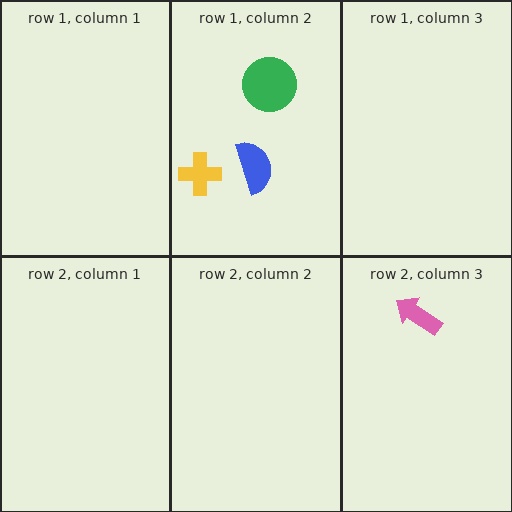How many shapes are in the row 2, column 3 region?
1.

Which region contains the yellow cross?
The row 1, column 2 region.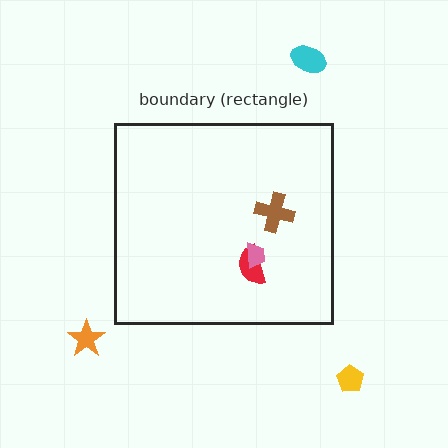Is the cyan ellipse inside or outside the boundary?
Outside.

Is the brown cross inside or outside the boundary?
Inside.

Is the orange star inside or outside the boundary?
Outside.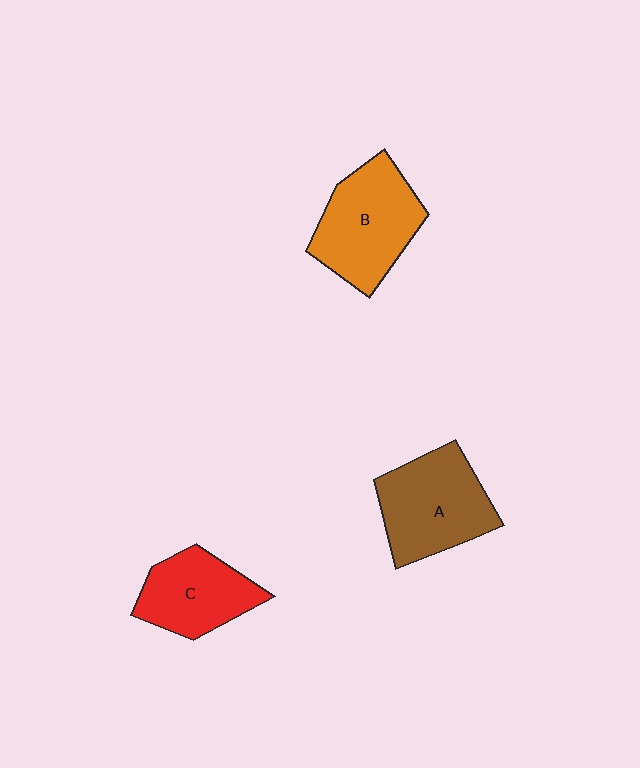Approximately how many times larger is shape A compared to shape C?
Approximately 1.3 times.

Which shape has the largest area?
Shape B (orange).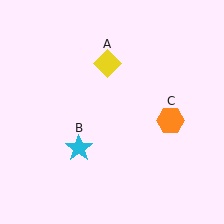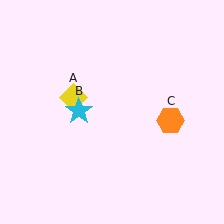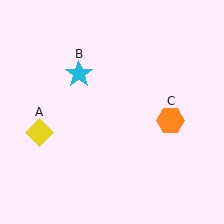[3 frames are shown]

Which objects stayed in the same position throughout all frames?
Orange hexagon (object C) remained stationary.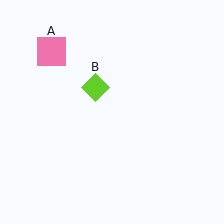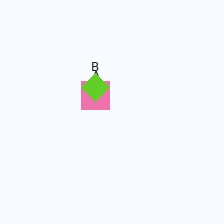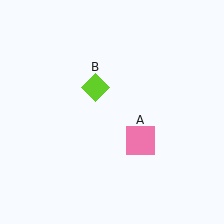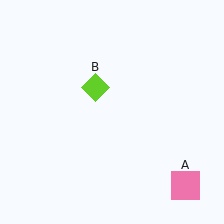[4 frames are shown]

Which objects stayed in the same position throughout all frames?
Lime diamond (object B) remained stationary.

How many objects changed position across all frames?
1 object changed position: pink square (object A).